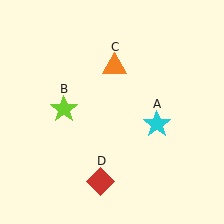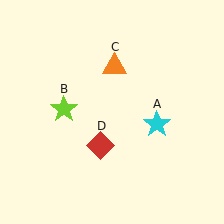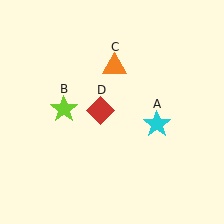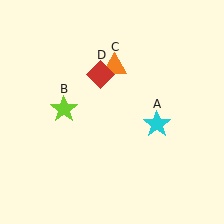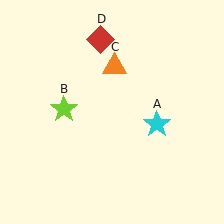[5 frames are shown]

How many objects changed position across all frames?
1 object changed position: red diamond (object D).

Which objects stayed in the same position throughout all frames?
Cyan star (object A) and lime star (object B) and orange triangle (object C) remained stationary.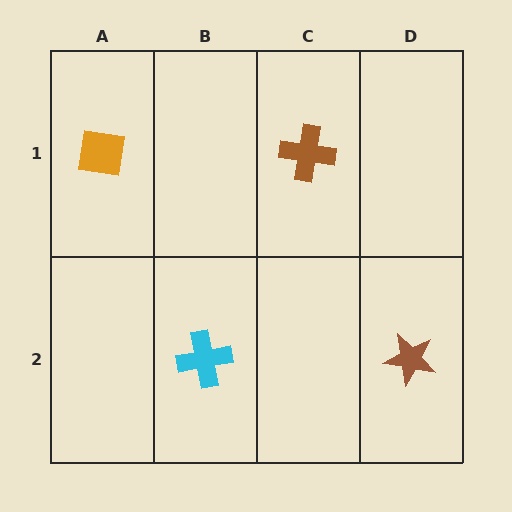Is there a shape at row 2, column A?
No, that cell is empty.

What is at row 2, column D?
A brown star.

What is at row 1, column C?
A brown cross.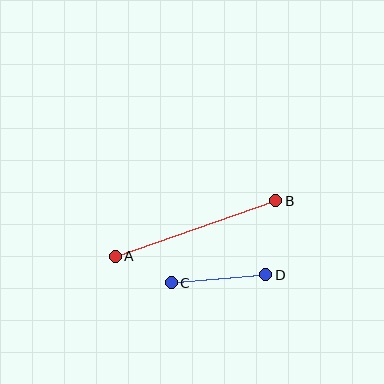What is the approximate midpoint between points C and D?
The midpoint is at approximately (219, 279) pixels.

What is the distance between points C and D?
The distance is approximately 95 pixels.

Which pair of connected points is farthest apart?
Points A and B are farthest apart.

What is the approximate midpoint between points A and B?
The midpoint is at approximately (196, 229) pixels.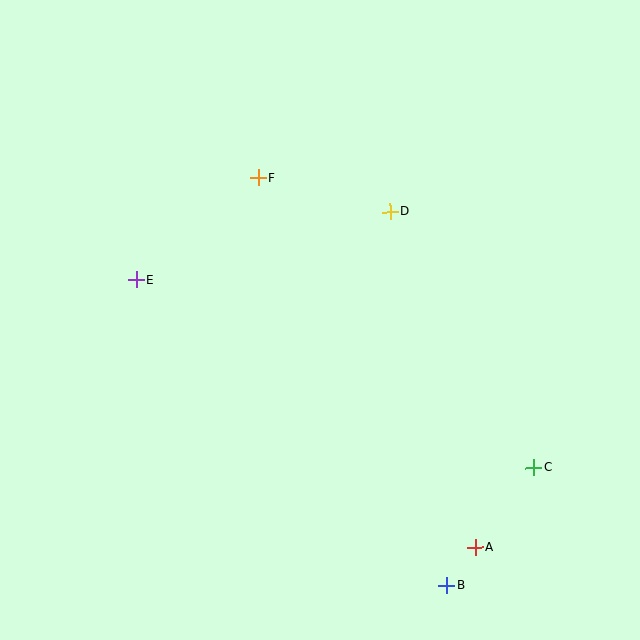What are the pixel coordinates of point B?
Point B is at (447, 586).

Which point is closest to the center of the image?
Point D at (390, 212) is closest to the center.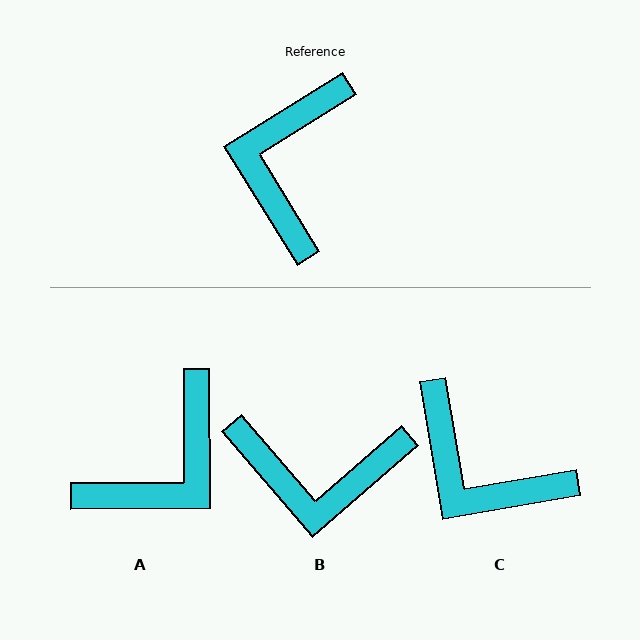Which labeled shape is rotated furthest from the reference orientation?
A, about 148 degrees away.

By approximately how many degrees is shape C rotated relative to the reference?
Approximately 68 degrees counter-clockwise.